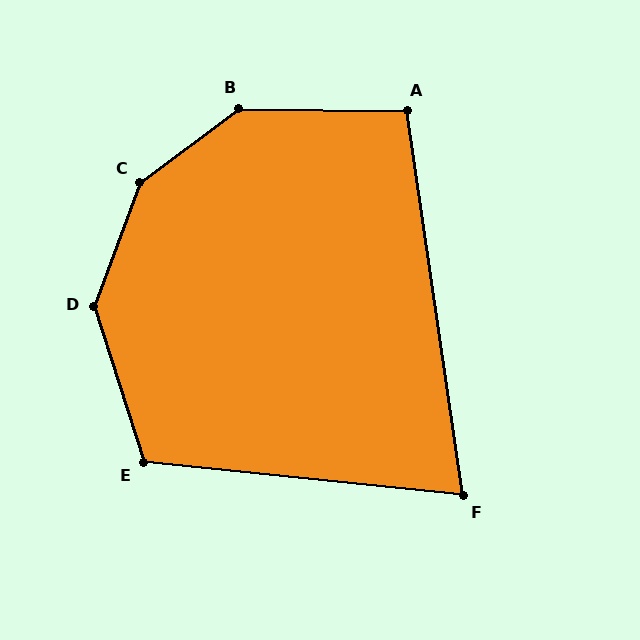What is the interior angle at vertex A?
Approximately 99 degrees (obtuse).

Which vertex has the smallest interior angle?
F, at approximately 76 degrees.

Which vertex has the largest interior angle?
C, at approximately 147 degrees.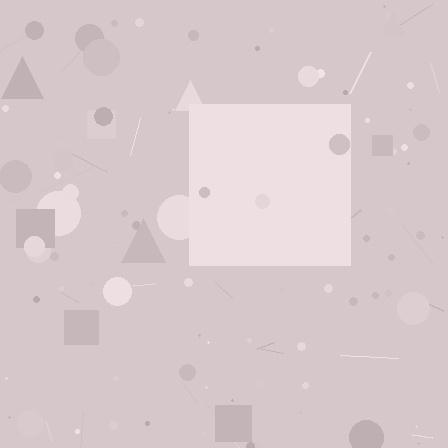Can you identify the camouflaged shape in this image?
The camouflaged shape is a square.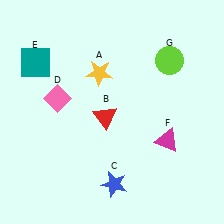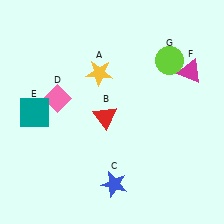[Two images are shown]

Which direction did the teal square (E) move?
The teal square (E) moved down.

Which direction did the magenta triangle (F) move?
The magenta triangle (F) moved up.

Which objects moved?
The objects that moved are: the teal square (E), the magenta triangle (F).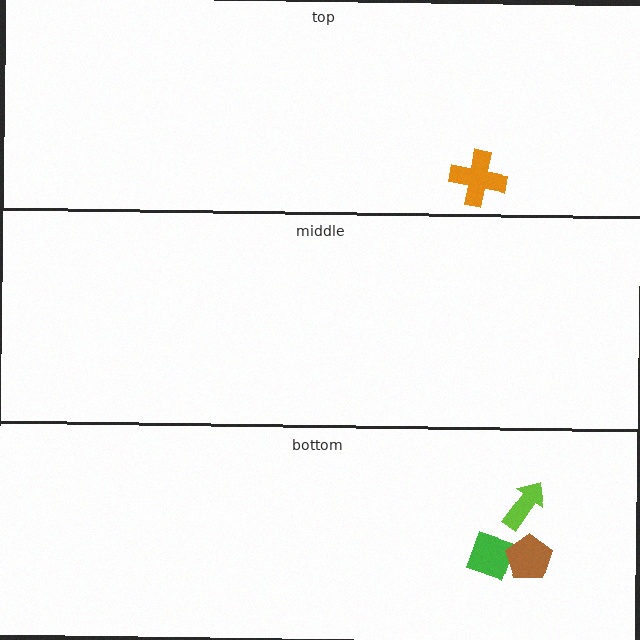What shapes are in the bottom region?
The lime arrow, the green diamond, the brown pentagon.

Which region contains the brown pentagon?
The bottom region.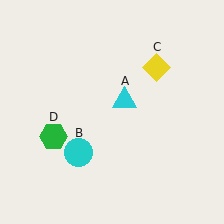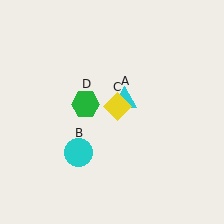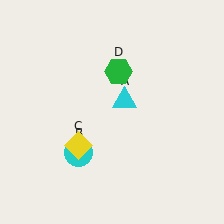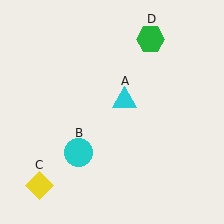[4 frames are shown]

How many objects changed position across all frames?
2 objects changed position: yellow diamond (object C), green hexagon (object D).